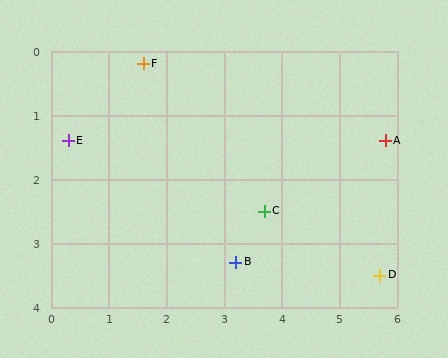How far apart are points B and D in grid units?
Points B and D are about 2.5 grid units apart.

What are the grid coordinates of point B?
Point B is at approximately (3.2, 3.3).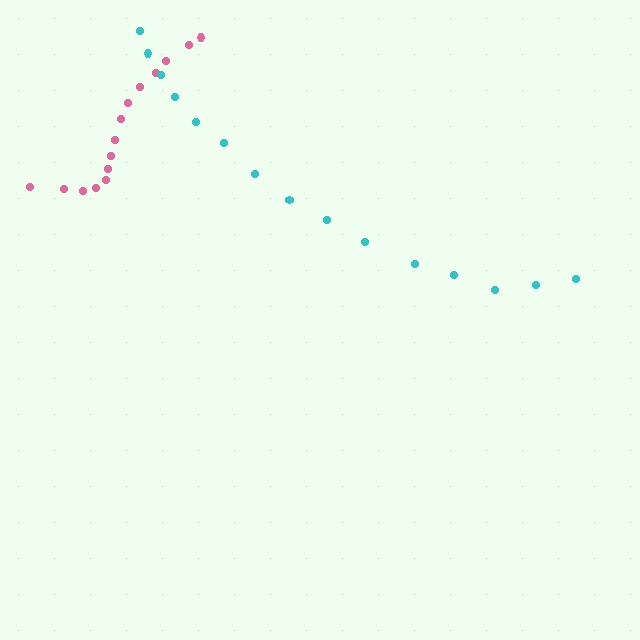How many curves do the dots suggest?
There are 2 distinct paths.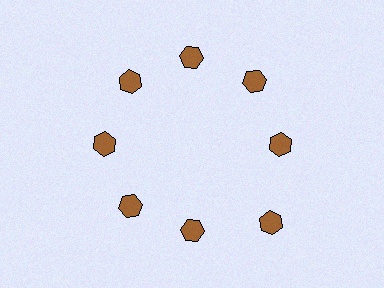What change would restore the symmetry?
The symmetry would be restored by moving it inward, back onto the ring so that all 8 hexagons sit at equal angles and equal distance from the center.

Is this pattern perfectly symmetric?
No. The 8 brown hexagons are arranged in a ring, but one element near the 4 o'clock position is pushed outward from the center, breaking the 8-fold rotational symmetry.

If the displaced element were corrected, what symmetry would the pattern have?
It would have 8-fold rotational symmetry — the pattern would map onto itself every 45 degrees.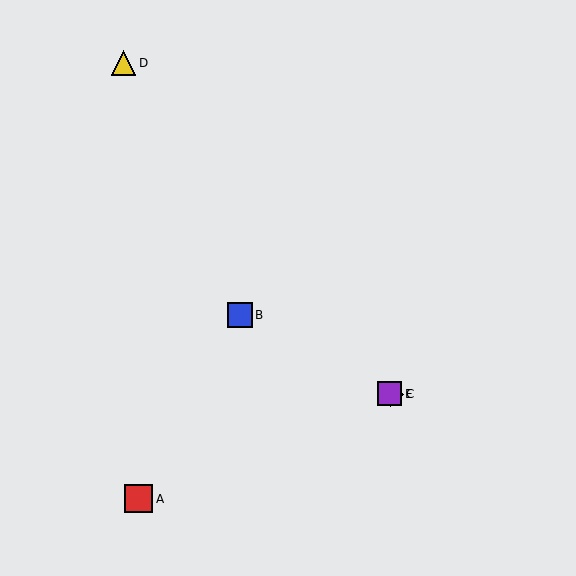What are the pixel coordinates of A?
Object A is at (139, 499).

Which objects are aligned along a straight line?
Objects B, C, E are aligned along a straight line.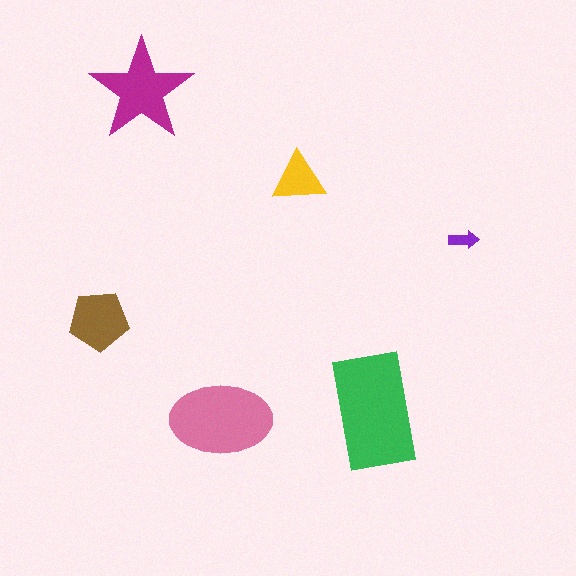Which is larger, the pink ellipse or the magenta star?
The pink ellipse.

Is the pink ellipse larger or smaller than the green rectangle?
Smaller.